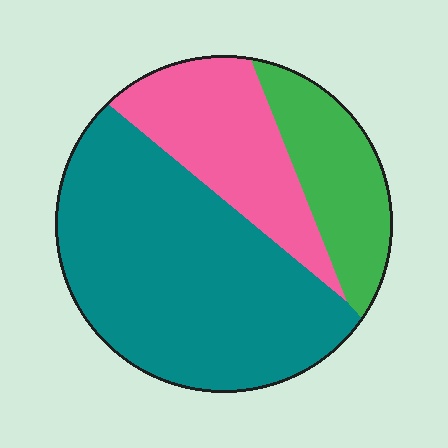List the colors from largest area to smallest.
From largest to smallest: teal, pink, green.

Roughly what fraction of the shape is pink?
Pink takes up less than a quarter of the shape.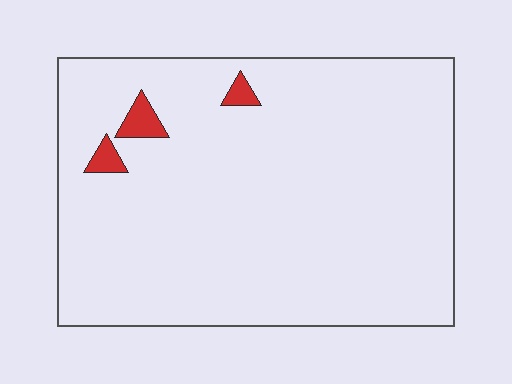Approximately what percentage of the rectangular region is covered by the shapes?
Approximately 5%.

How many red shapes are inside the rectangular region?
3.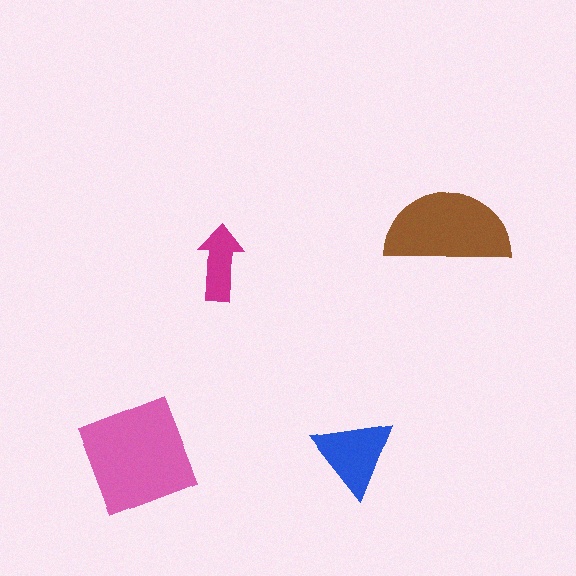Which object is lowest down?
The pink square is bottommost.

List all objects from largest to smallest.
The pink square, the brown semicircle, the blue triangle, the magenta arrow.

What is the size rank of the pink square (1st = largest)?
1st.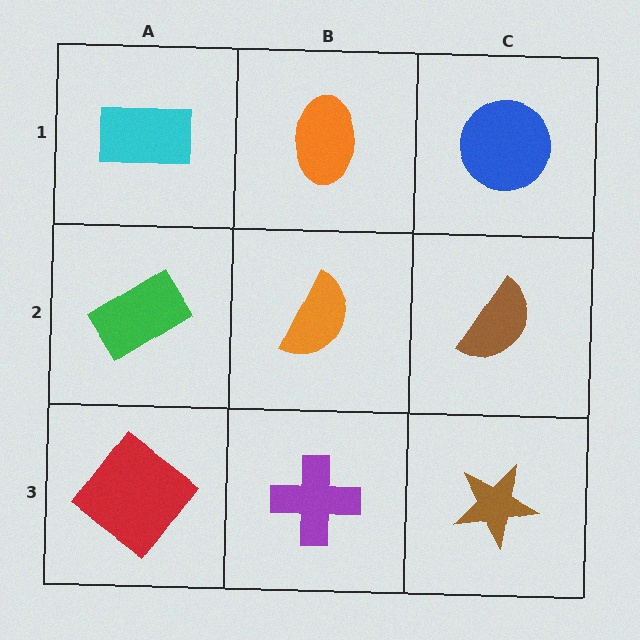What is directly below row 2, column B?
A purple cross.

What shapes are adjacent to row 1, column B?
An orange semicircle (row 2, column B), a cyan rectangle (row 1, column A), a blue circle (row 1, column C).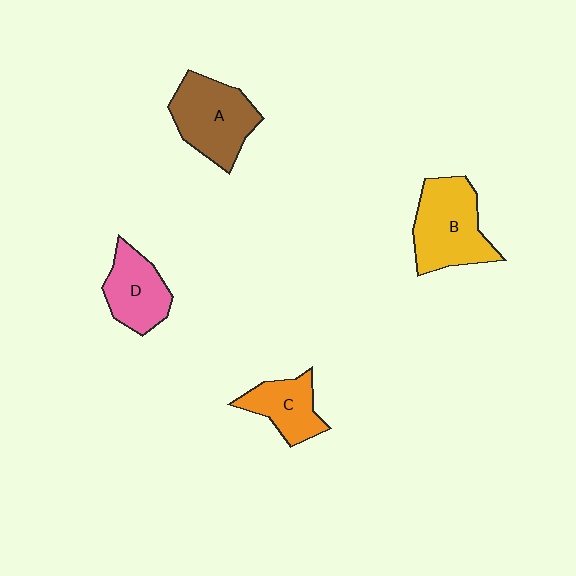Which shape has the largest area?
Shape B (yellow).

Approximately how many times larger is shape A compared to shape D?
Approximately 1.3 times.